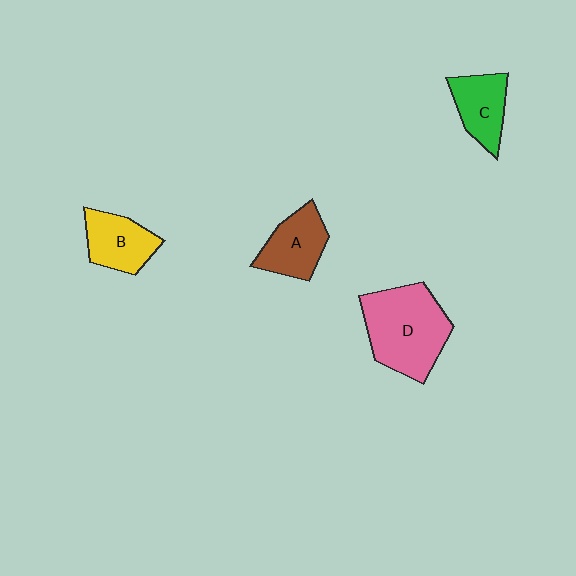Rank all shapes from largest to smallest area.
From largest to smallest: D (pink), A (brown), B (yellow), C (green).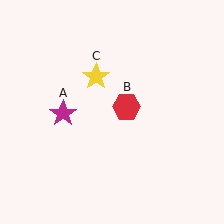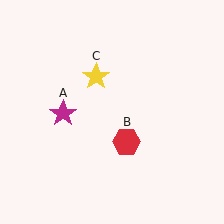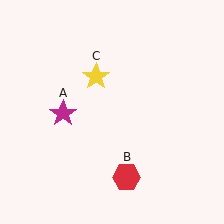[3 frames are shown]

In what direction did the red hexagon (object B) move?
The red hexagon (object B) moved down.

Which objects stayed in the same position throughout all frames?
Magenta star (object A) and yellow star (object C) remained stationary.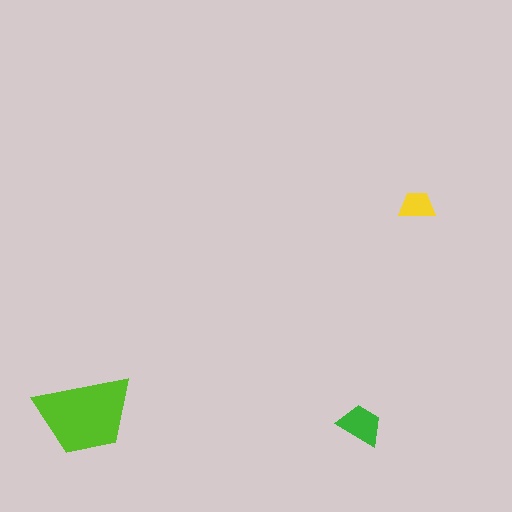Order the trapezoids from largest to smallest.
the lime one, the green one, the yellow one.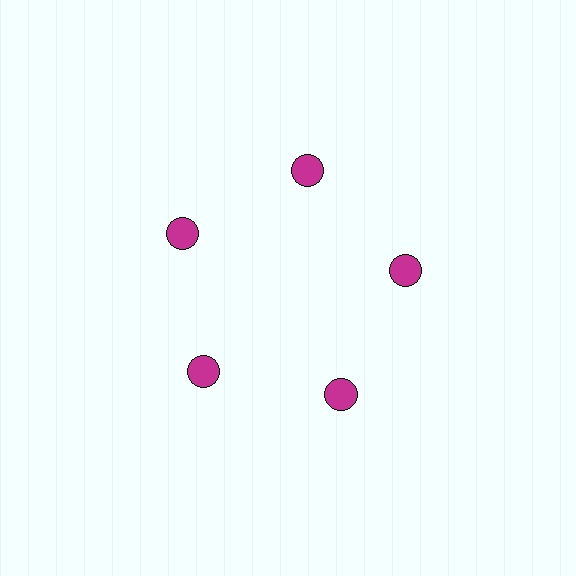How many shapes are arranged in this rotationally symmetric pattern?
There are 5 shapes, arranged in 5 groups of 1.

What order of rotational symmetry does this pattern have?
This pattern has 5-fold rotational symmetry.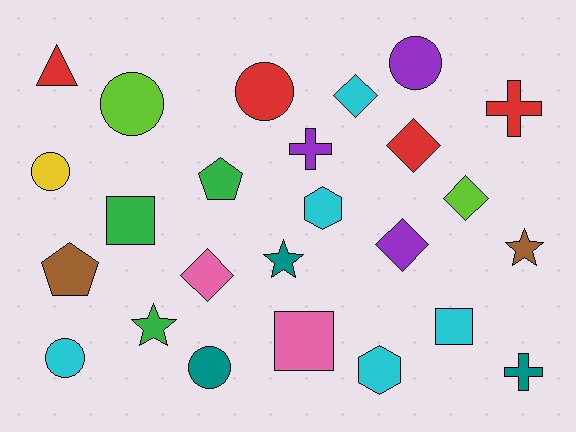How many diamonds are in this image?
There are 5 diamonds.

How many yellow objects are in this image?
There is 1 yellow object.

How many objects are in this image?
There are 25 objects.